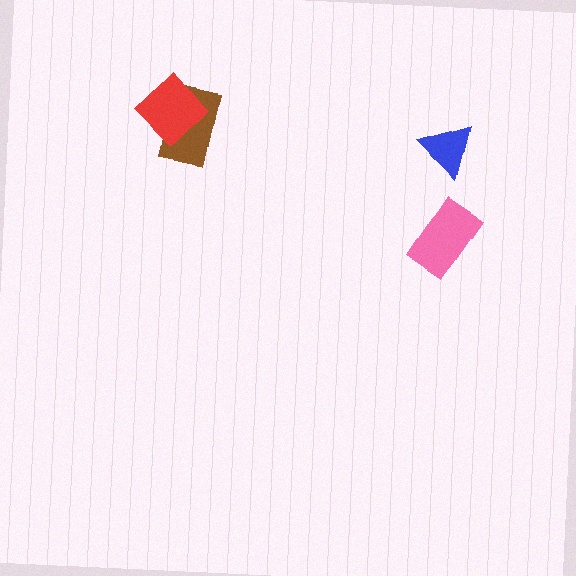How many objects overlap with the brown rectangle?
1 object overlaps with the brown rectangle.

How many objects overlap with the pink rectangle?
0 objects overlap with the pink rectangle.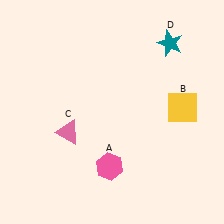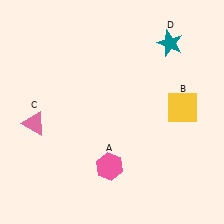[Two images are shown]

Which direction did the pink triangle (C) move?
The pink triangle (C) moved left.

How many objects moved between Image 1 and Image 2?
1 object moved between the two images.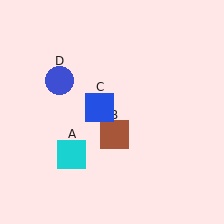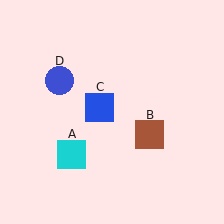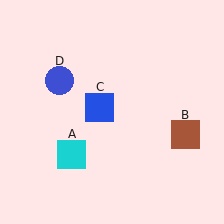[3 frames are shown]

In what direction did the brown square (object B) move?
The brown square (object B) moved right.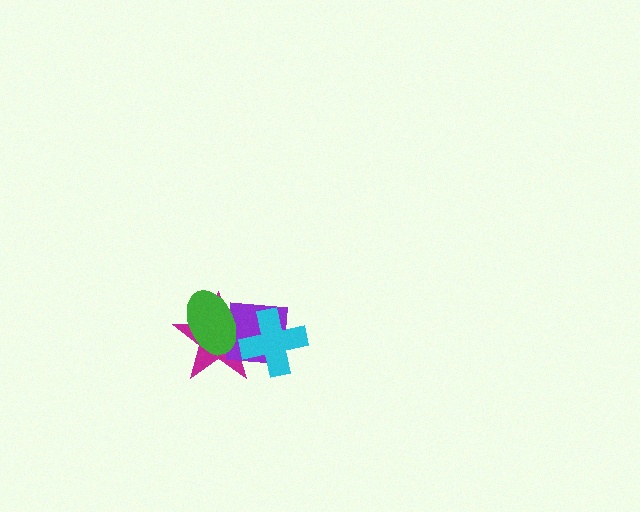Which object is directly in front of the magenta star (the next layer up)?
The purple square is directly in front of the magenta star.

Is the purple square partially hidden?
Yes, it is partially covered by another shape.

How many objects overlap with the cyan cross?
2 objects overlap with the cyan cross.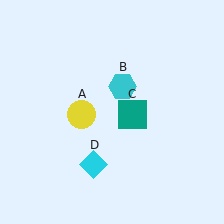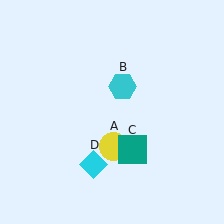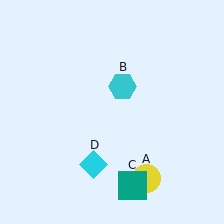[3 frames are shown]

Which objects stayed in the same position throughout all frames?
Cyan hexagon (object B) and cyan diamond (object D) remained stationary.